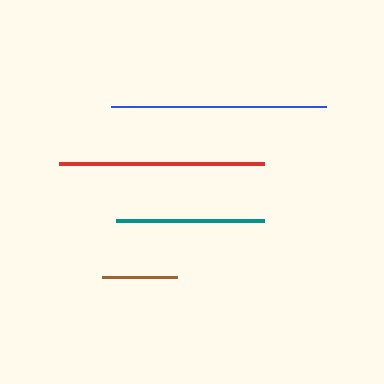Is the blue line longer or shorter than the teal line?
The blue line is longer than the teal line.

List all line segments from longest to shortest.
From longest to shortest: blue, red, teal, brown.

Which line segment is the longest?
The blue line is the longest at approximately 215 pixels.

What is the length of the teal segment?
The teal segment is approximately 148 pixels long.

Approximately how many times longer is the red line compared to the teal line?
The red line is approximately 1.4 times the length of the teal line.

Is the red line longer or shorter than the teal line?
The red line is longer than the teal line.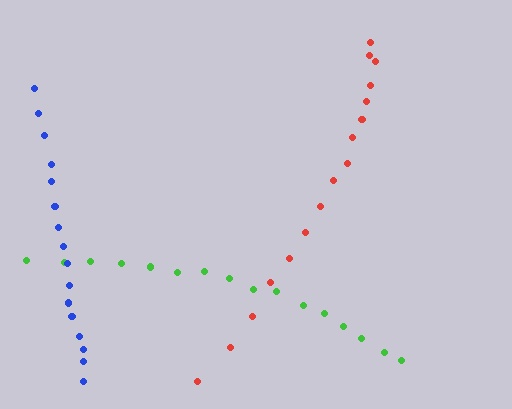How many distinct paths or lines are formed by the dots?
There are 3 distinct paths.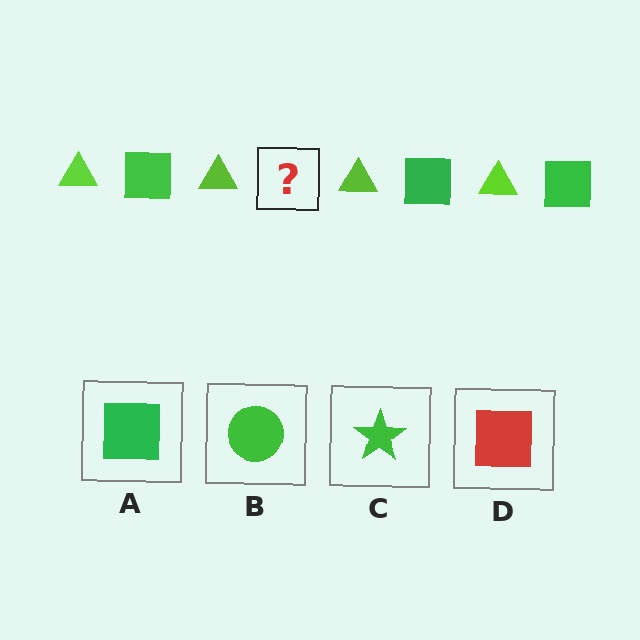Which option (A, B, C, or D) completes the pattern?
A.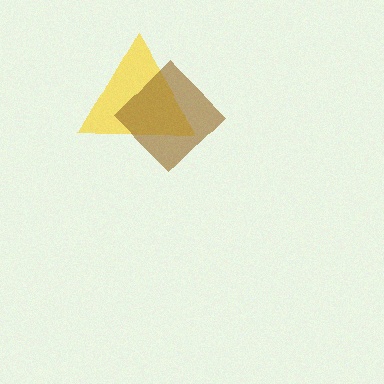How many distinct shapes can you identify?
There are 2 distinct shapes: a yellow triangle, a brown diamond.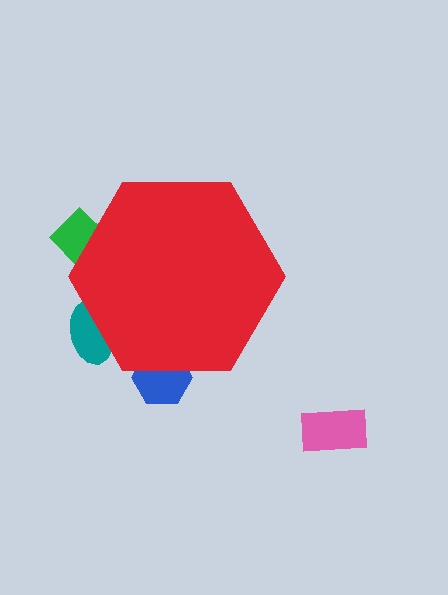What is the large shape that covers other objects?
A red hexagon.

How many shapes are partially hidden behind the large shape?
3 shapes are partially hidden.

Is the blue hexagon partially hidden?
Yes, the blue hexagon is partially hidden behind the red hexagon.